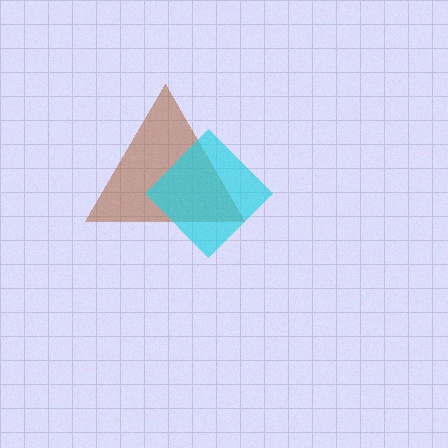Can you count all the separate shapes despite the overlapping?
Yes, there are 2 separate shapes.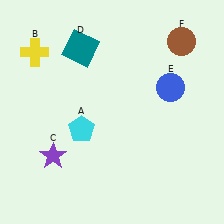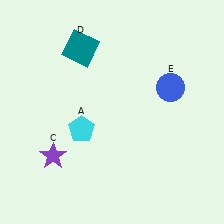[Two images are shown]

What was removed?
The yellow cross (B), the brown circle (F) were removed in Image 2.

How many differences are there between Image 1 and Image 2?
There are 2 differences between the two images.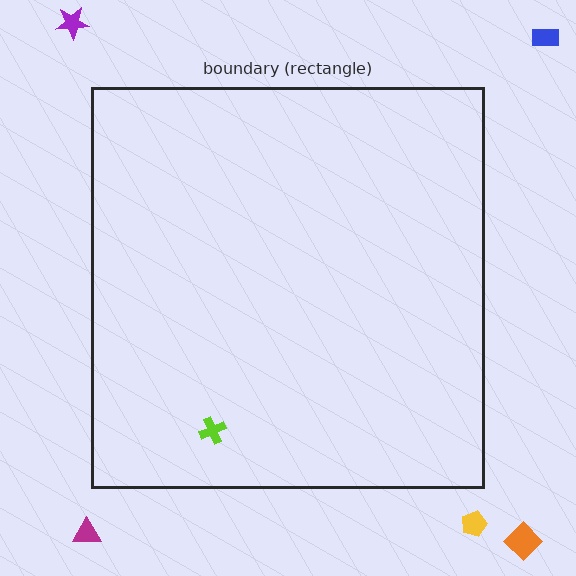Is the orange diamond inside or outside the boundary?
Outside.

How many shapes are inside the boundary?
1 inside, 5 outside.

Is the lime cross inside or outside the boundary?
Inside.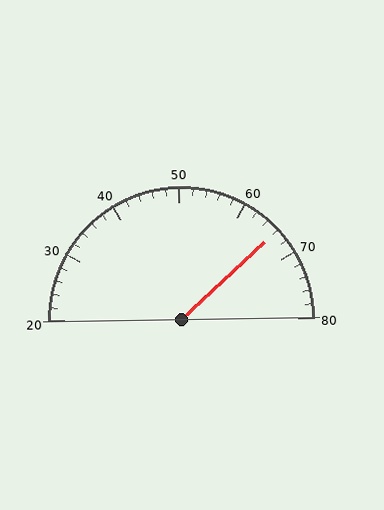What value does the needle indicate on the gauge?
The needle indicates approximately 66.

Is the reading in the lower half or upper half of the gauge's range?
The reading is in the upper half of the range (20 to 80).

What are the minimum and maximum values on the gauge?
The gauge ranges from 20 to 80.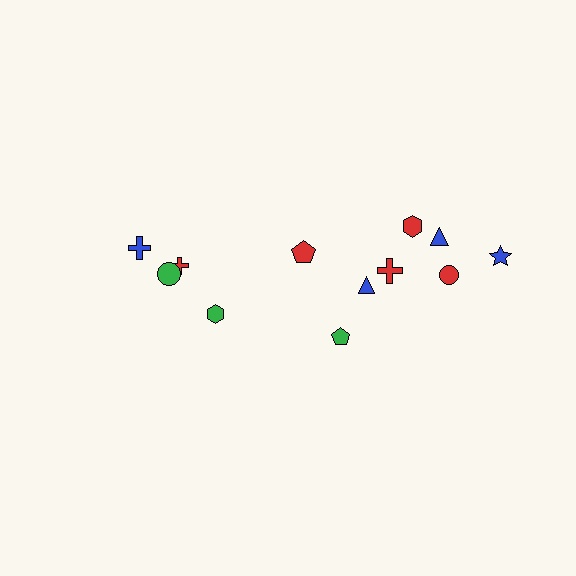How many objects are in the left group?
There are 4 objects.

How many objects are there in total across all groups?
There are 12 objects.